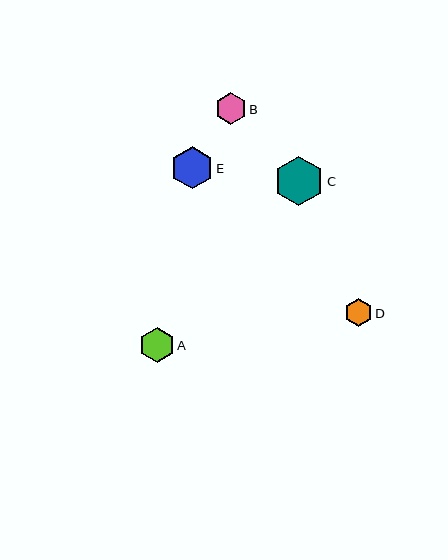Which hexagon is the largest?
Hexagon C is the largest with a size of approximately 49 pixels.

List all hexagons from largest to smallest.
From largest to smallest: C, E, A, B, D.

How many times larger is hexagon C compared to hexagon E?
Hexagon C is approximately 1.2 times the size of hexagon E.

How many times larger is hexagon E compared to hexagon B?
Hexagon E is approximately 1.3 times the size of hexagon B.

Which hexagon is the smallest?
Hexagon D is the smallest with a size of approximately 27 pixels.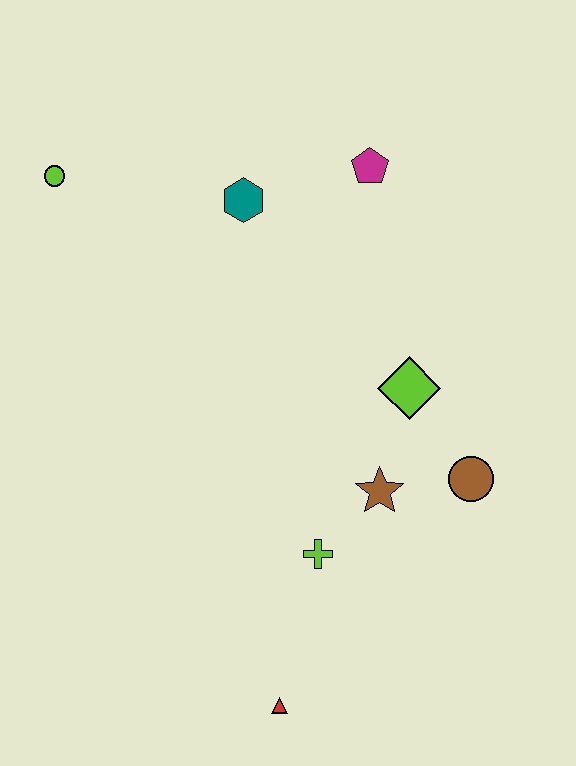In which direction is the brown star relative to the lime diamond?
The brown star is below the lime diamond.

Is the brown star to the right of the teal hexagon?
Yes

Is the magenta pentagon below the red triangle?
No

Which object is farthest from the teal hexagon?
The red triangle is farthest from the teal hexagon.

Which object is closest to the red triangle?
The lime cross is closest to the red triangle.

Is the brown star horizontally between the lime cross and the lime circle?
No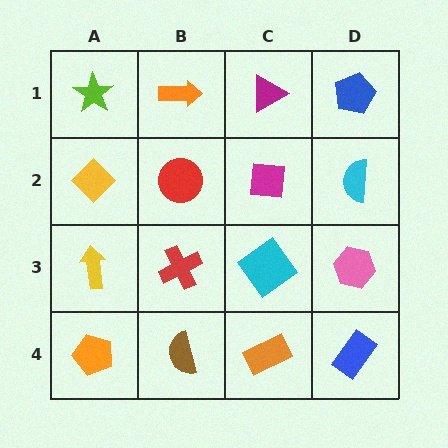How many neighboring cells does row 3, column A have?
3.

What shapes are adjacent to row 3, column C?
A magenta square (row 2, column C), an orange rectangle (row 4, column C), a red cross (row 3, column B), a pink hexagon (row 3, column D).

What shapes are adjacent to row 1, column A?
A yellow diamond (row 2, column A), an orange arrow (row 1, column B).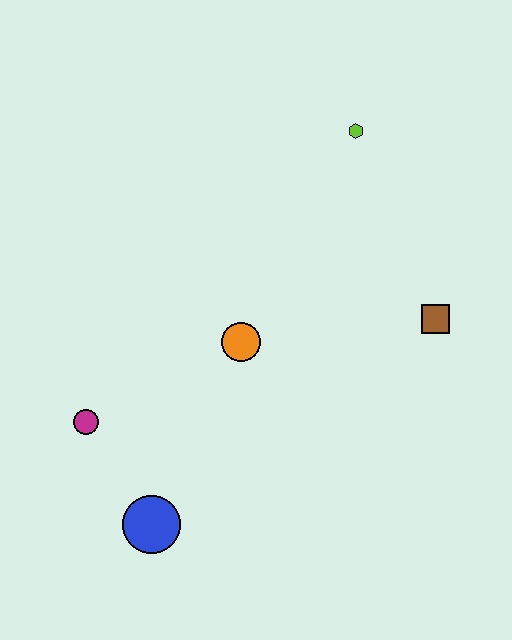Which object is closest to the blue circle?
The magenta circle is closest to the blue circle.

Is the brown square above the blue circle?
Yes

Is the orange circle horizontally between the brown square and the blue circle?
Yes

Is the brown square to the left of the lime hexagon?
No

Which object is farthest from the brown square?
The magenta circle is farthest from the brown square.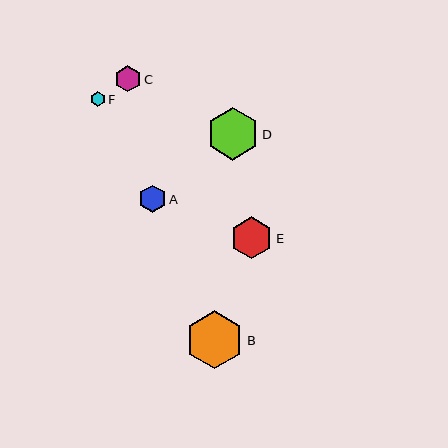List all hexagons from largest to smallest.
From largest to smallest: B, D, E, A, C, F.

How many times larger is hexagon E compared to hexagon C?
Hexagon E is approximately 1.6 times the size of hexagon C.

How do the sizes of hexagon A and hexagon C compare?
Hexagon A and hexagon C are approximately the same size.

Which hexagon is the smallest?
Hexagon F is the smallest with a size of approximately 15 pixels.